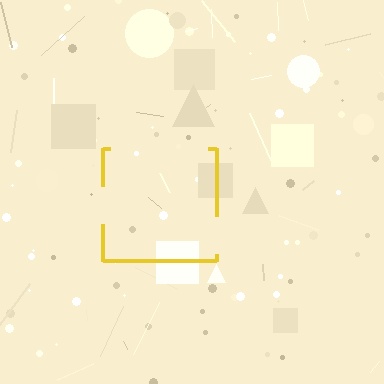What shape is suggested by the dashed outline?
The dashed outline suggests a square.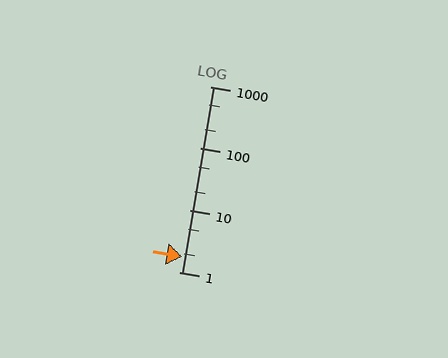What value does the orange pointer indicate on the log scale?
The pointer indicates approximately 1.8.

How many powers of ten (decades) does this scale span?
The scale spans 3 decades, from 1 to 1000.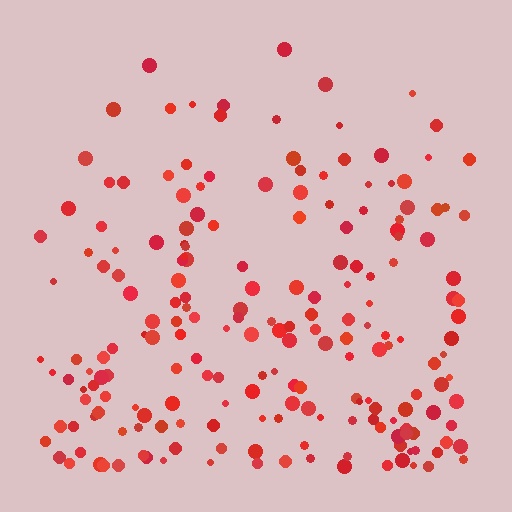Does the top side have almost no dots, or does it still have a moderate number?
Still a moderate number, just noticeably fewer than the bottom.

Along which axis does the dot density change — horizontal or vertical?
Vertical.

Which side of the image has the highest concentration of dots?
The bottom.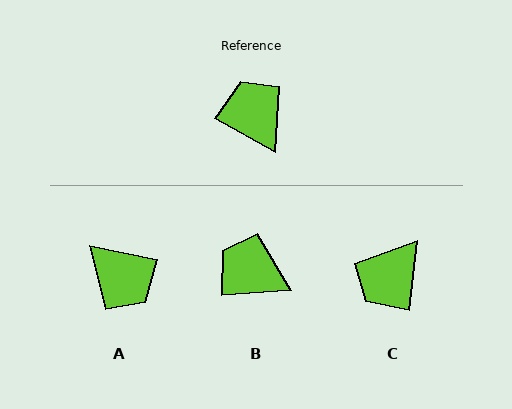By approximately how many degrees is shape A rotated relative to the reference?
Approximately 162 degrees clockwise.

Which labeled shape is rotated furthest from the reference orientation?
A, about 162 degrees away.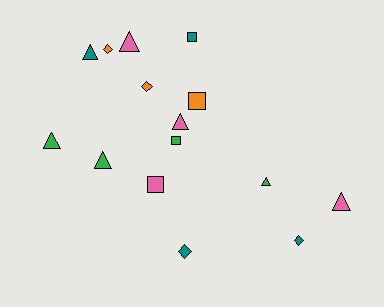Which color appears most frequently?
Teal, with 4 objects.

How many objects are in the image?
There are 15 objects.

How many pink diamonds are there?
There are no pink diamonds.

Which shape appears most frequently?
Triangle, with 7 objects.